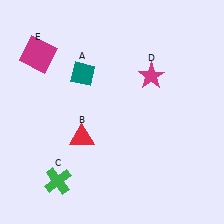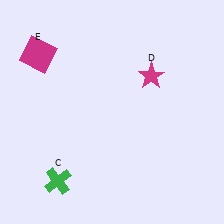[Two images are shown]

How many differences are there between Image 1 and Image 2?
There are 2 differences between the two images.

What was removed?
The red triangle (B), the teal diamond (A) were removed in Image 2.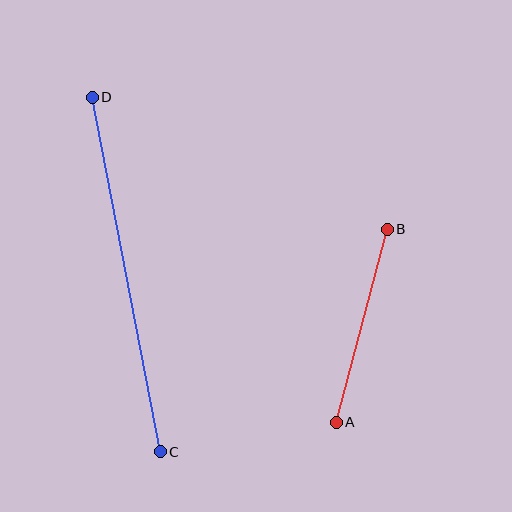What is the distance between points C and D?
The distance is approximately 361 pixels.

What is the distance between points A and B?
The distance is approximately 199 pixels.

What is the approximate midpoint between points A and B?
The midpoint is at approximately (362, 326) pixels.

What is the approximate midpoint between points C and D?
The midpoint is at approximately (126, 274) pixels.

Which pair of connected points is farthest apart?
Points C and D are farthest apart.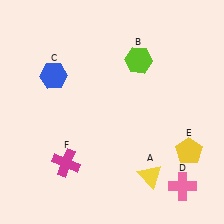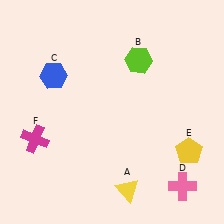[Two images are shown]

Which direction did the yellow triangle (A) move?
The yellow triangle (A) moved left.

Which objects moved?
The objects that moved are: the yellow triangle (A), the magenta cross (F).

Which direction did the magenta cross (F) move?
The magenta cross (F) moved left.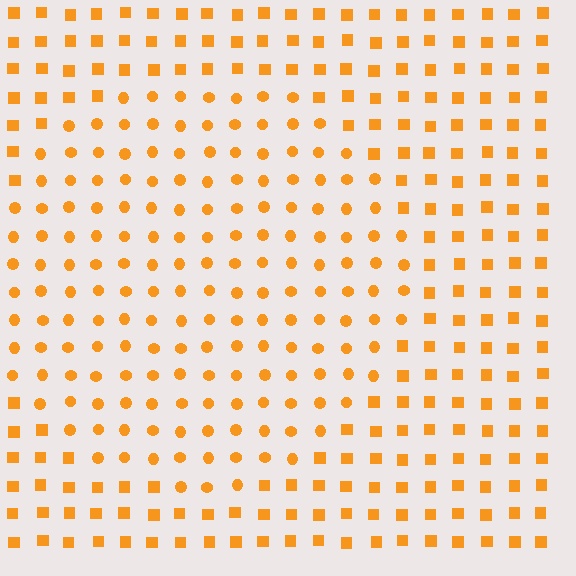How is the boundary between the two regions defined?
The boundary is defined by a change in element shape: circles inside vs. squares outside. All elements share the same color and spacing.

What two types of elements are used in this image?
The image uses circles inside the circle region and squares outside it.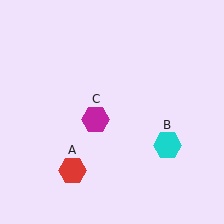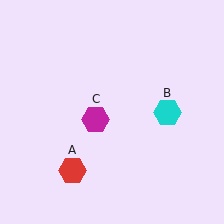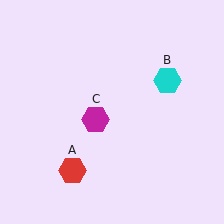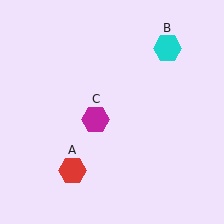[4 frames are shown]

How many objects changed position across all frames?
1 object changed position: cyan hexagon (object B).